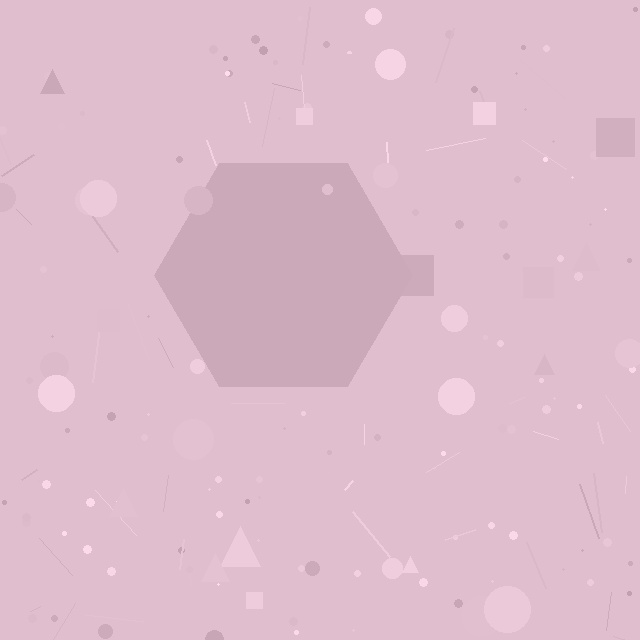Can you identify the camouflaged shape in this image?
The camouflaged shape is a hexagon.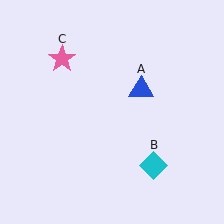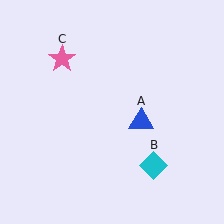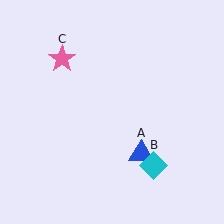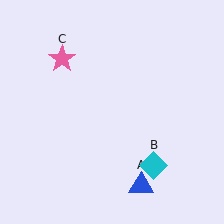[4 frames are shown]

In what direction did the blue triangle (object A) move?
The blue triangle (object A) moved down.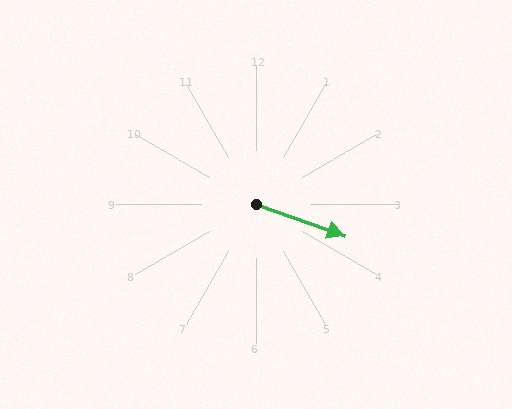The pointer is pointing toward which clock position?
Roughly 4 o'clock.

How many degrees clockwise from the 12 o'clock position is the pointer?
Approximately 109 degrees.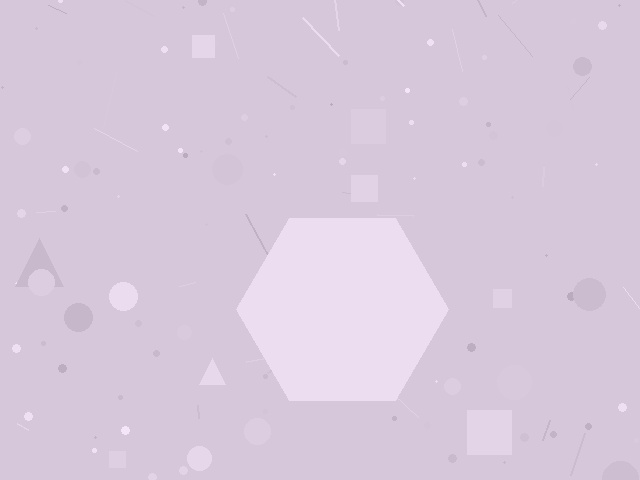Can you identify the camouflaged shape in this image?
The camouflaged shape is a hexagon.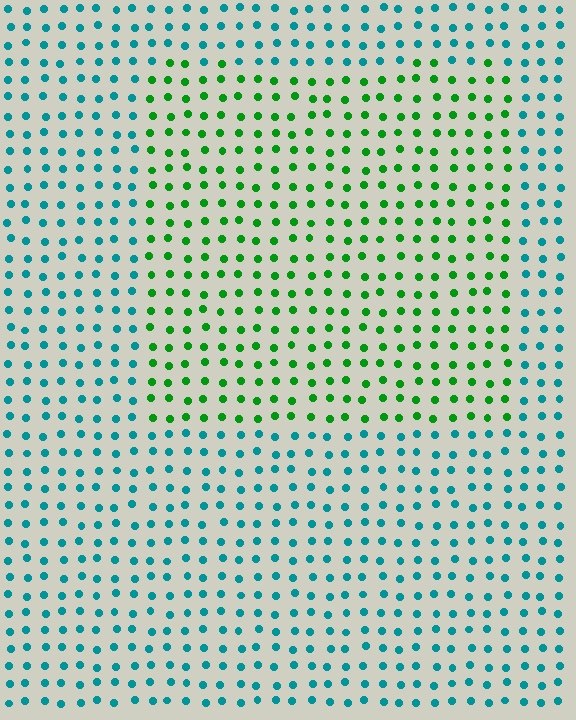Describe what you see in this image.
The image is filled with small teal elements in a uniform arrangement. A rectangle-shaped region is visible where the elements are tinted to a slightly different hue, forming a subtle color boundary.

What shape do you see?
I see a rectangle.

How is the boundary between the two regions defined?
The boundary is defined purely by a slight shift in hue (about 56 degrees). Spacing, size, and orientation are identical on both sides.